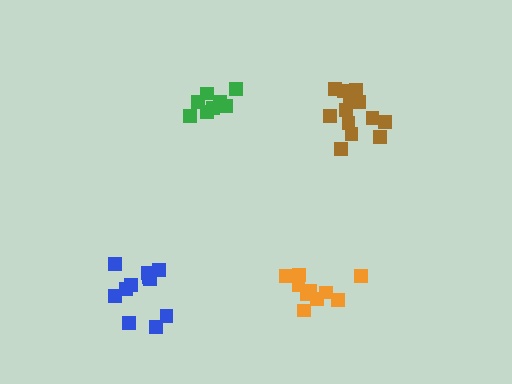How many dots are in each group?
Group 1: 11 dots, Group 2: 8 dots, Group 3: 13 dots, Group 4: 10 dots (42 total).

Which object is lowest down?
The blue cluster is bottommost.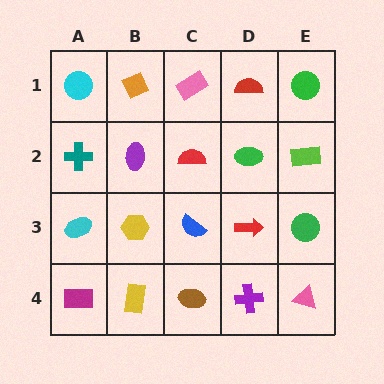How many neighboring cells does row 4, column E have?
2.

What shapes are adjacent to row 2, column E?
A green circle (row 1, column E), a green circle (row 3, column E), a green ellipse (row 2, column D).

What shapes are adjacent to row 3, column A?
A teal cross (row 2, column A), a magenta rectangle (row 4, column A), a yellow hexagon (row 3, column B).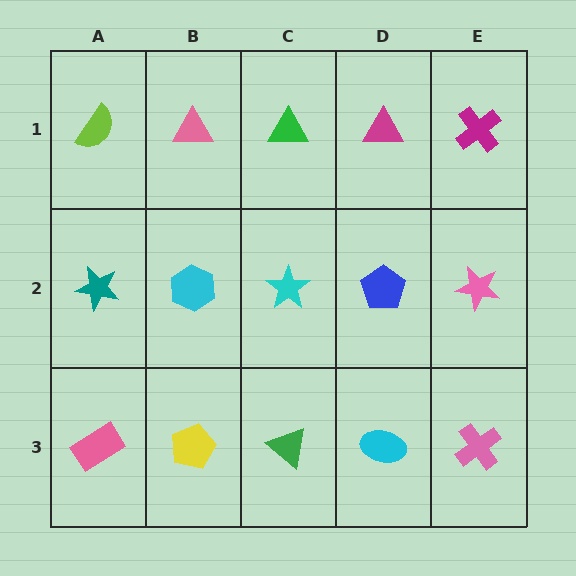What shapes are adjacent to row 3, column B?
A cyan hexagon (row 2, column B), a pink rectangle (row 3, column A), a green triangle (row 3, column C).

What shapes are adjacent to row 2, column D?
A magenta triangle (row 1, column D), a cyan ellipse (row 3, column D), a cyan star (row 2, column C), a pink star (row 2, column E).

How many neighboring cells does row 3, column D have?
3.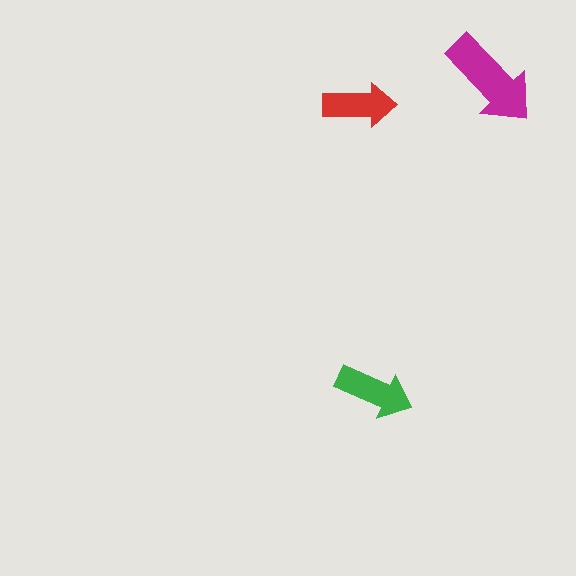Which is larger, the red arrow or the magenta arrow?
The magenta one.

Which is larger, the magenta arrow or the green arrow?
The magenta one.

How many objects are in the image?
There are 3 objects in the image.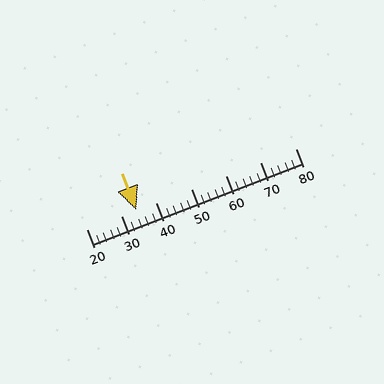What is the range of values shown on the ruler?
The ruler shows values from 20 to 80.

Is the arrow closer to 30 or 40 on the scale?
The arrow is closer to 30.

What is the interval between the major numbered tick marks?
The major tick marks are spaced 10 units apart.